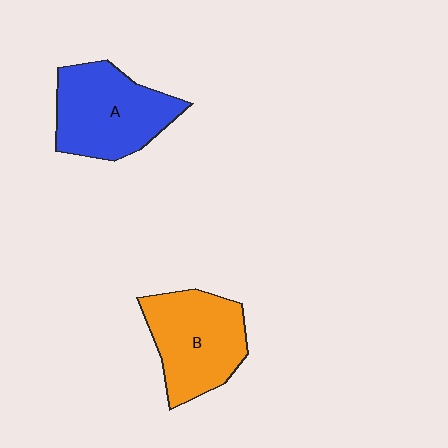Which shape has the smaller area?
Shape B (orange).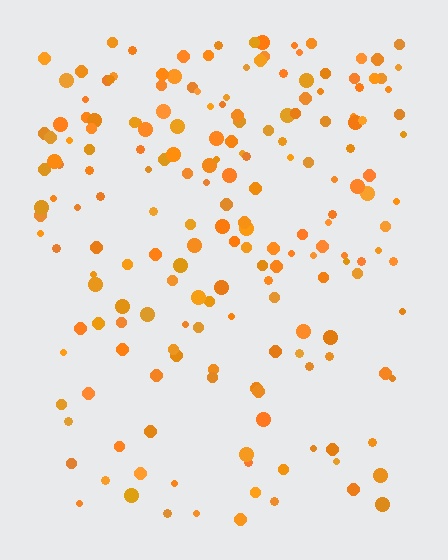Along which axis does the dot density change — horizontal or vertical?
Vertical.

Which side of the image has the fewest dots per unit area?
The bottom.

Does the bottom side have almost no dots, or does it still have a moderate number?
Still a moderate number, just noticeably fewer than the top.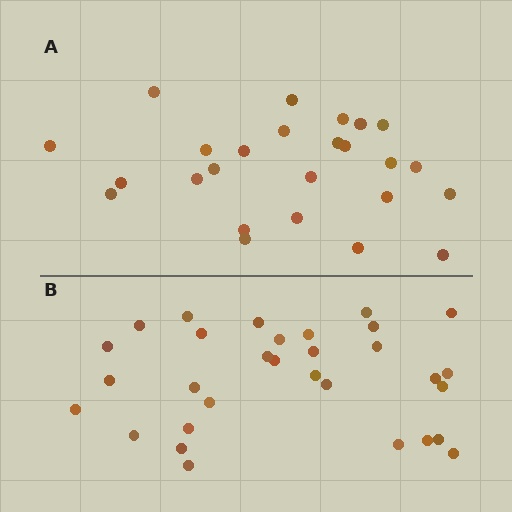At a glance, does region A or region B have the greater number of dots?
Region B (the bottom region) has more dots.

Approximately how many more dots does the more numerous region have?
Region B has about 6 more dots than region A.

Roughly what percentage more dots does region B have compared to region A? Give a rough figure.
About 25% more.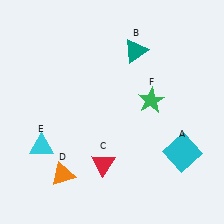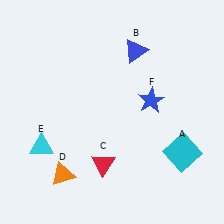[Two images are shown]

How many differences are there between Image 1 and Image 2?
There are 2 differences between the two images.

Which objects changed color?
B changed from teal to blue. F changed from green to blue.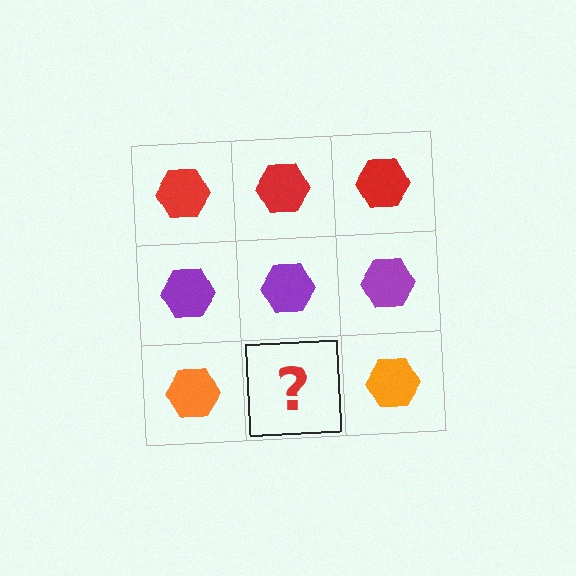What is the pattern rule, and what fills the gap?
The rule is that each row has a consistent color. The gap should be filled with an orange hexagon.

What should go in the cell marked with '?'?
The missing cell should contain an orange hexagon.